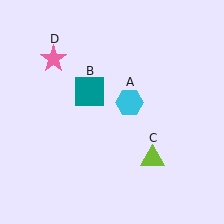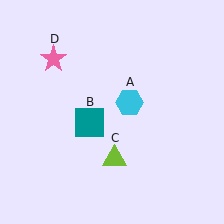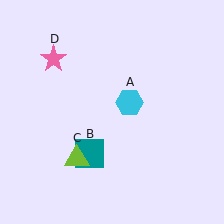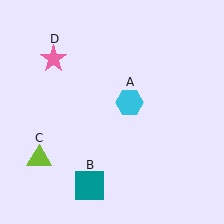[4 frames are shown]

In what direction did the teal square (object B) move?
The teal square (object B) moved down.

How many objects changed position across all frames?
2 objects changed position: teal square (object B), lime triangle (object C).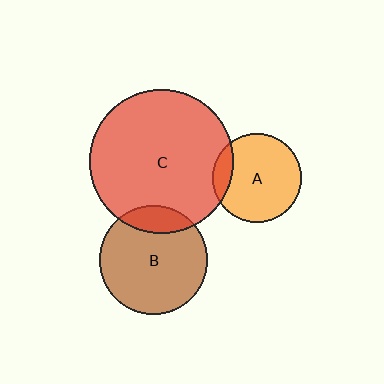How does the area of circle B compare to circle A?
Approximately 1.5 times.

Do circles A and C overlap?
Yes.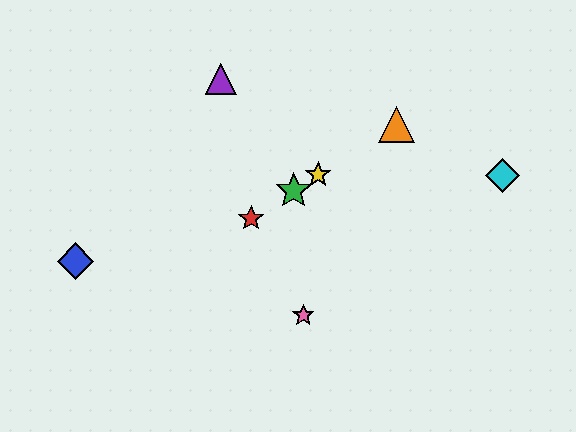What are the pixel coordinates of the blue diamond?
The blue diamond is at (75, 261).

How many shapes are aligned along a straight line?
4 shapes (the red star, the green star, the yellow star, the orange triangle) are aligned along a straight line.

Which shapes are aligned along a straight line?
The red star, the green star, the yellow star, the orange triangle are aligned along a straight line.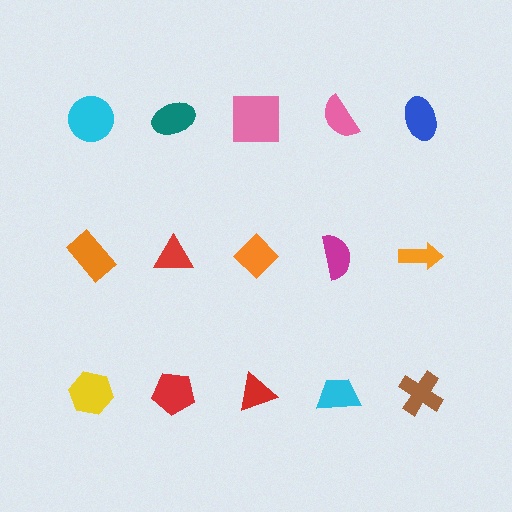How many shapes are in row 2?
5 shapes.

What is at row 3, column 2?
A red pentagon.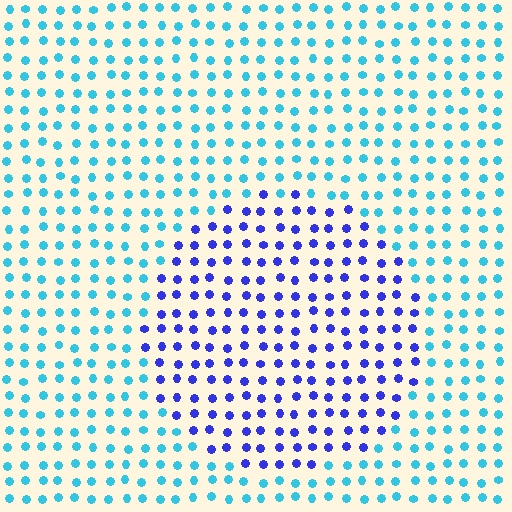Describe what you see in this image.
The image is filled with small cyan elements in a uniform arrangement. A circle-shaped region is visible where the elements are tinted to a slightly different hue, forming a subtle color boundary.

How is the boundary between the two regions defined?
The boundary is defined purely by a slight shift in hue (about 50 degrees). Spacing, size, and orientation are identical on both sides.